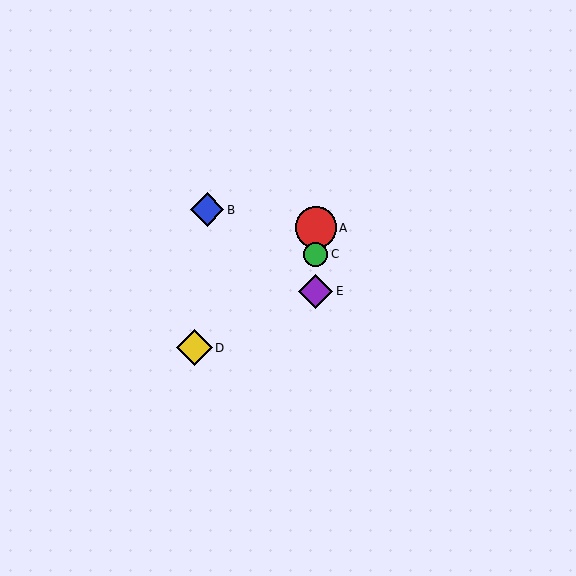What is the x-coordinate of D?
Object D is at x≈194.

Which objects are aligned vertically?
Objects A, C, E are aligned vertically.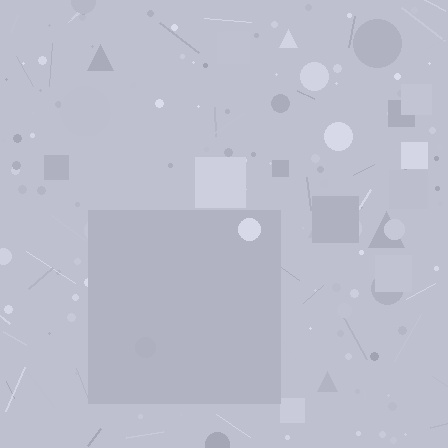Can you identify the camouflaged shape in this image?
The camouflaged shape is a square.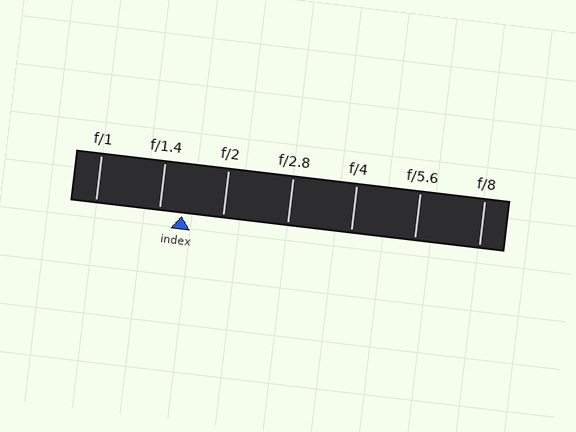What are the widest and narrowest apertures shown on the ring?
The widest aperture shown is f/1 and the narrowest is f/8.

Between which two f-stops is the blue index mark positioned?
The index mark is between f/1.4 and f/2.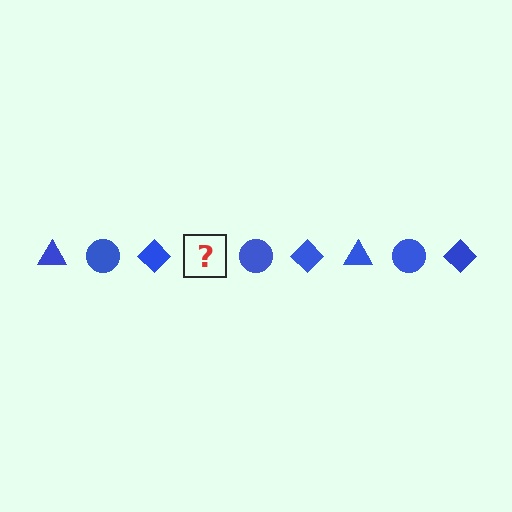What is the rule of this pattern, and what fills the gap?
The rule is that the pattern cycles through triangle, circle, diamond shapes in blue. The gap should be filled with a blue triangle.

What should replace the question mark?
The question mark should be replaced with a blue triangle.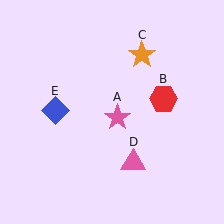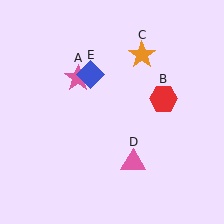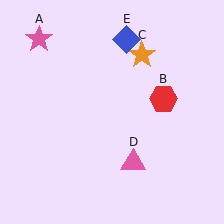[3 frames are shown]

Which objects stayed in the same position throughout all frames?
Red hexagon (object B) and orange star (object C) and pink triangle (object D) remained stationary.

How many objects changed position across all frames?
2 objects changed position: pink star (object A), blue diamond (object E).